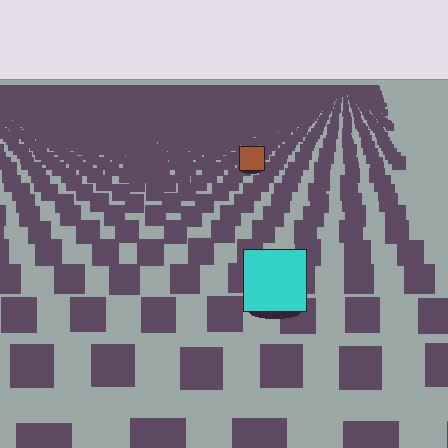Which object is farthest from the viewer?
The brown square is farthest from the viewer. It appears smaller and the ground texture around it is denser.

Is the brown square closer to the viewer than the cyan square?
No. The cyan square is closer — you can tell from the texture gradient: the ground texture is coarser near it.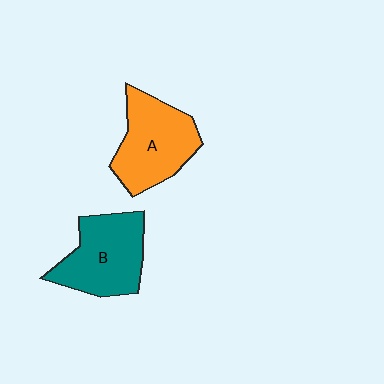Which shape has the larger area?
Shape B (teal).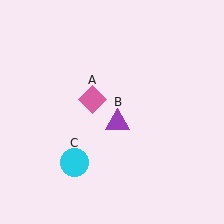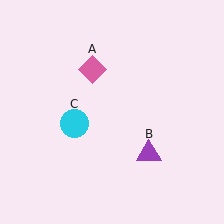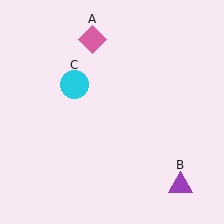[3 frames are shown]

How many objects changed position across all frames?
3 objects changed position: pink diamond (object A), purple triangle (object B), cyan circle (object C).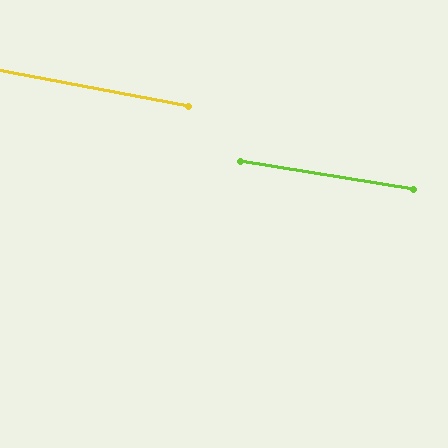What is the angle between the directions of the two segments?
Approximately 1 degree.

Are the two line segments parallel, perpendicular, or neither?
Parallel — their directions differ by only 1.2°.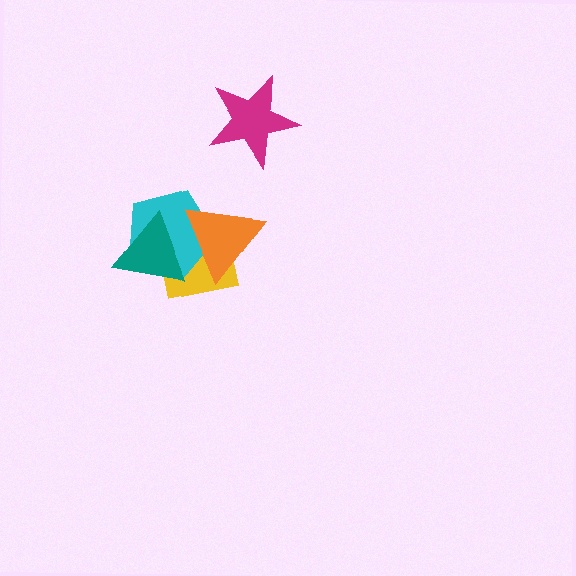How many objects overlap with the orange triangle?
3 objects overlap with the orange triangle.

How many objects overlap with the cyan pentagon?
3 objects overlap with the cyan pentagon.